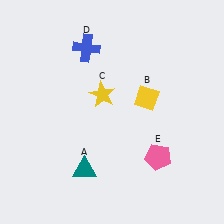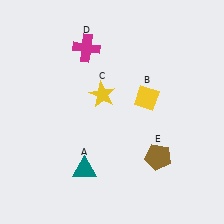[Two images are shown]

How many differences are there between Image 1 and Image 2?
There are 2 differences between the two images.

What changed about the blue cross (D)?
In Image 1, D is blue. In Image 2, it changed to magenta.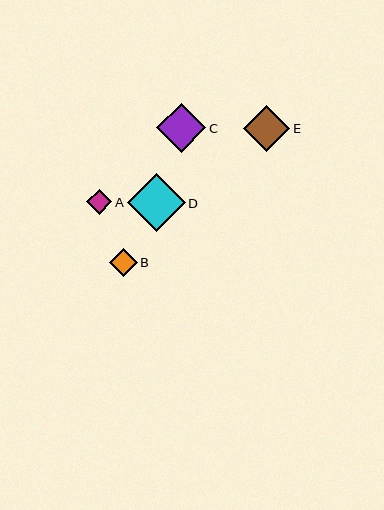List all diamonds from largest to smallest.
From largest to smallest: D, C, E, B, A.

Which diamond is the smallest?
Diamond A is the smallest with a size of approximately 25 pixels.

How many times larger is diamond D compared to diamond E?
Diamond D is approximately 1.3 times the size of diamond E.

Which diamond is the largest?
Diamond D is the largest with a size of approximately 58 pixels.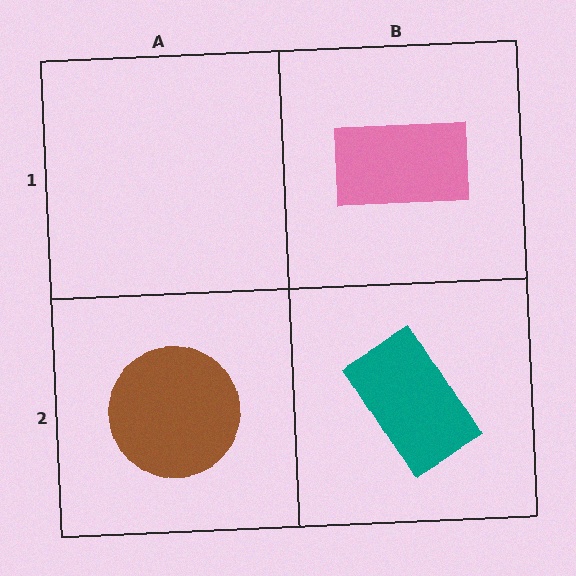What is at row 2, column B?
A teal rectangle.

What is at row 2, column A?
A brown circle.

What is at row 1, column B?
A pink rectangle.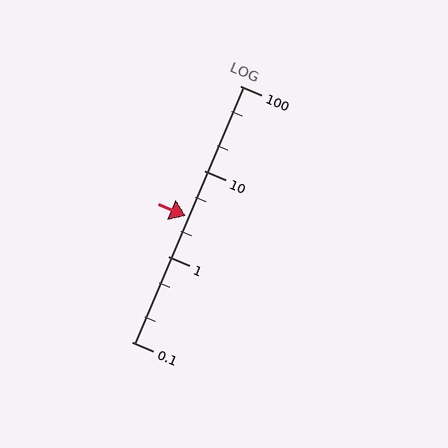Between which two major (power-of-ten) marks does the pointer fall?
The pointer is between 1 and 10.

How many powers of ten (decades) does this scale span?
The scale spans 3 decades, from 0.1 to 100.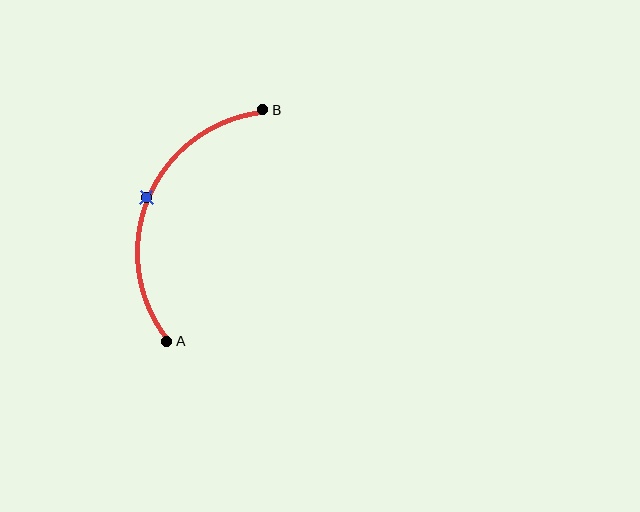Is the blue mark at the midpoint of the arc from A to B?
Yes. The blue mark lies on the arc at equal arc-length from both A and B — it is the arc midpoint.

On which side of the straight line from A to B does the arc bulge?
The arc bulges to the left of the straight line connecting A and B.